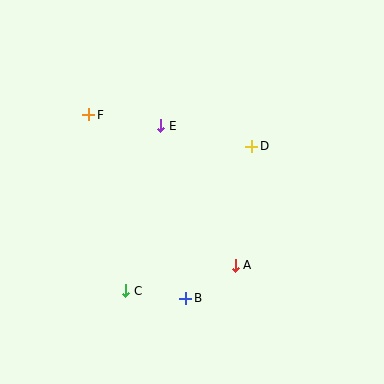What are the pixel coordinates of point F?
Point F is at (89, 115).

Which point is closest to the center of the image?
Point E at (161, 126) is closest to the center.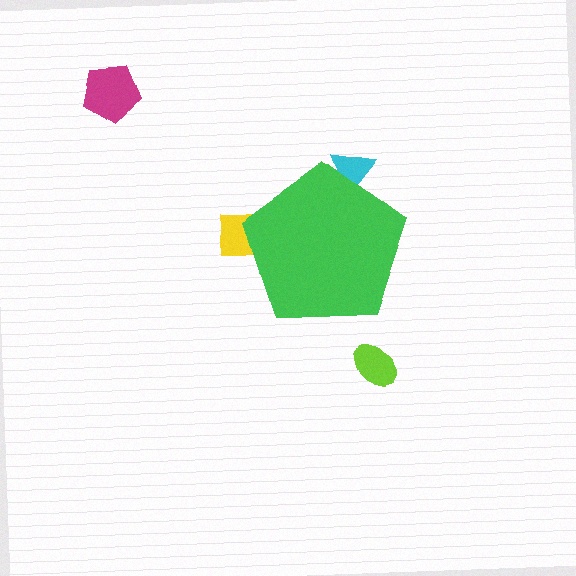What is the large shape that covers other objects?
A green pentagon.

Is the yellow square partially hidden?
Yes, the yellow square is partially hidden behind the green pentagon.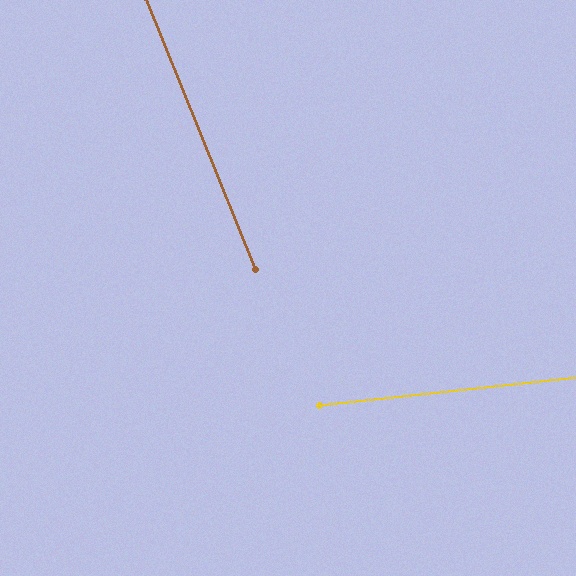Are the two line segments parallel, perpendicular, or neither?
Neither parallel nor perpendicular — they differ by about 74°.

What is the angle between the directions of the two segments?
Approximately 74 degrees.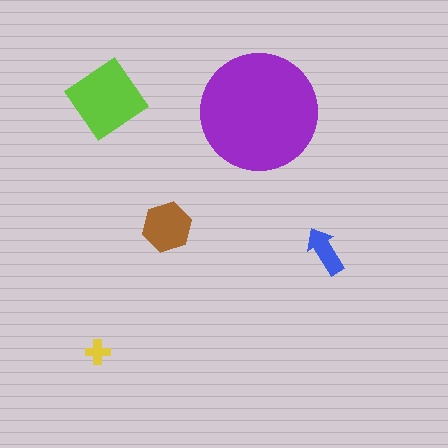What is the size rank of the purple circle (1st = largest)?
1st.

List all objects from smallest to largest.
The yellow cross, the blue arrow, the brown hexagon, the lime diamond, the purple circle.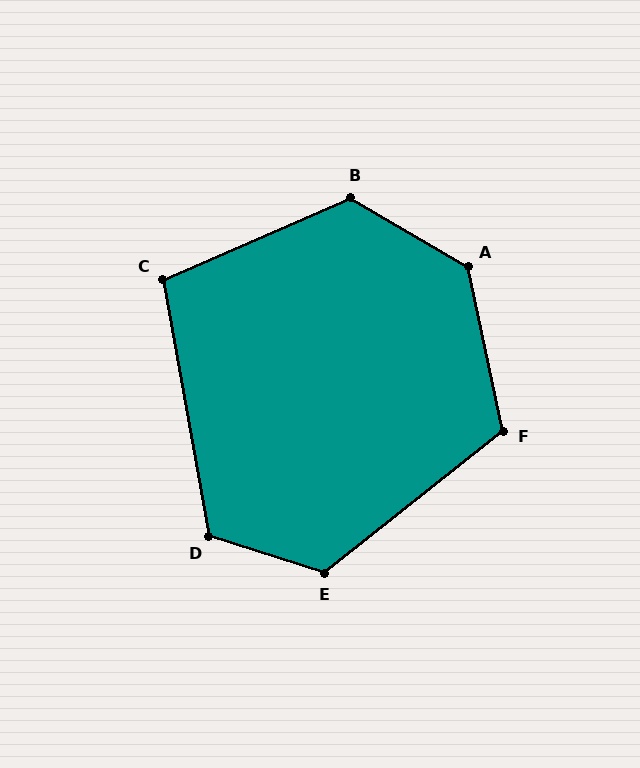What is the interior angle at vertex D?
Approximately 117 degrees (obtuse).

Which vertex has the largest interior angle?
A, at approximately 132 degrees.